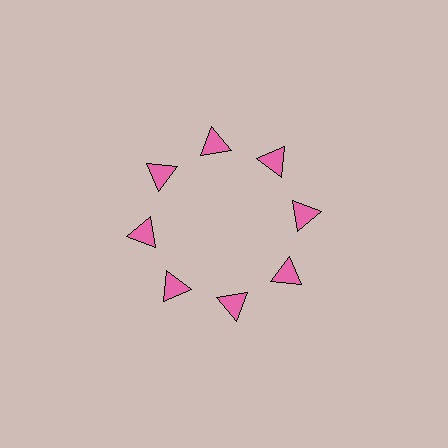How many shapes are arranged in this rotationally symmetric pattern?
There are 8 shapes, arranged in 8 groups of 1.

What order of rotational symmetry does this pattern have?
This pattern has 8-fold rotational symmetry.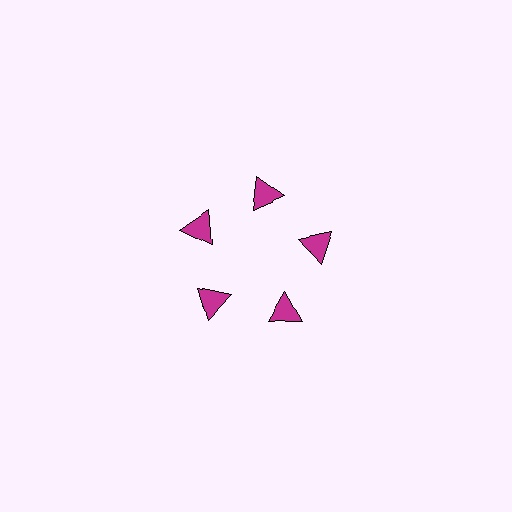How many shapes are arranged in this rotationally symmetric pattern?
There are 5 shapes, arranged in 5 groups of 1.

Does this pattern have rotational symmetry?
Yes, this pattern has 5-fold rotational symmetry. It looks the same after rotating 72 degrees around the center.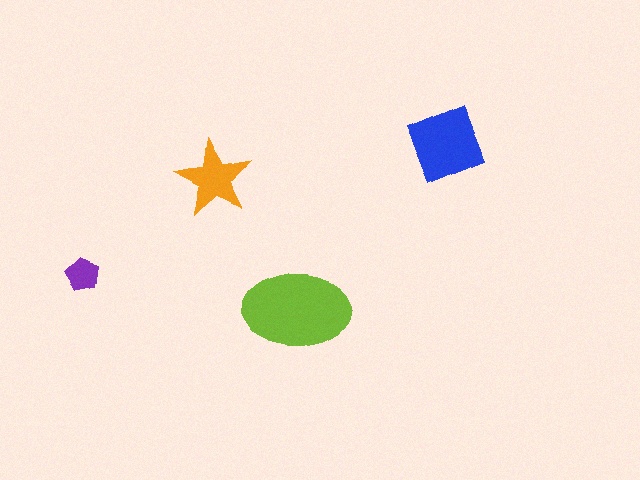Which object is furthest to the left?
The purple pentagon is leftmost.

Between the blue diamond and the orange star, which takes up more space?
The blue diamond.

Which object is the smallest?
The purple pentagon.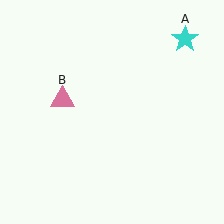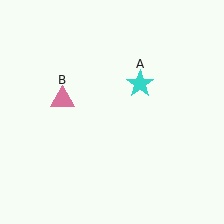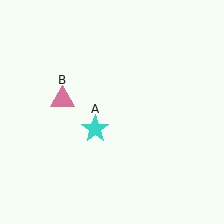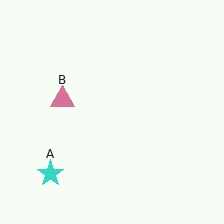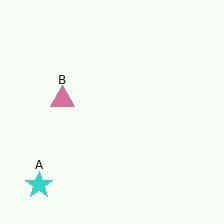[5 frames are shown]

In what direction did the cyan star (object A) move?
The cyan star (object A) moved down and to the left.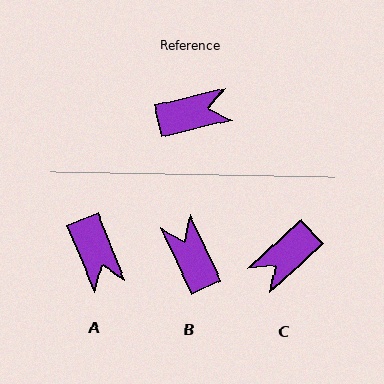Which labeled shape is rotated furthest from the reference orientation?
C, about 151 degrees away.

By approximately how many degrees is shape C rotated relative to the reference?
Approximately 151 degrees clockwise.